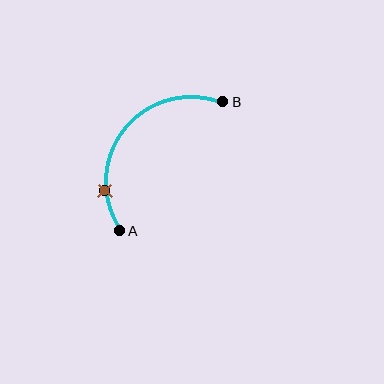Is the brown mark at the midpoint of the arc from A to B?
No. The brown mark lies on the arc but is closer to endpoint A. The arc midpoint would be at the point on the curve equidistant along the arc from both A and B.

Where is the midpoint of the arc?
The arc midpoint is the point on the curve farthest from the straight line joining A and B. It sits above and to the left of that line.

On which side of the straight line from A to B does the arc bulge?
The arc bulges above and to the left of the straight line connecting A and B.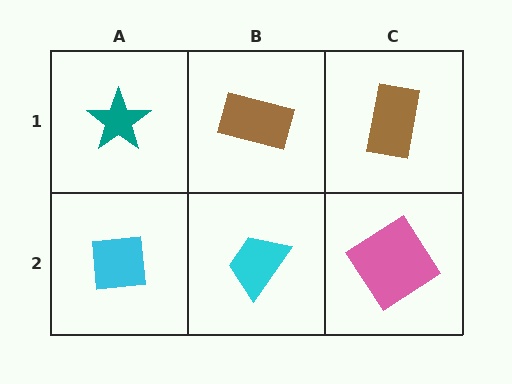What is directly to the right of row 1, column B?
A brown rectangle.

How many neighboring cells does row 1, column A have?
2.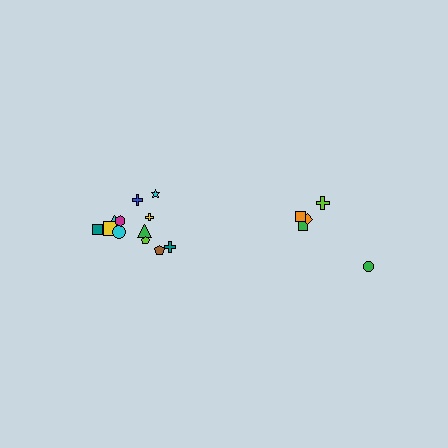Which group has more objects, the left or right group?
The left group.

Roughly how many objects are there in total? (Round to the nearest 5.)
Roughly 15 objects in total.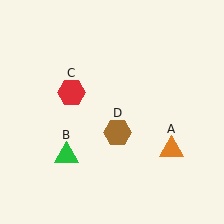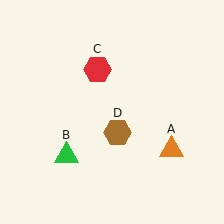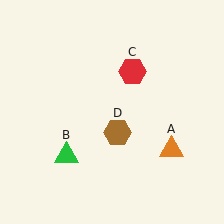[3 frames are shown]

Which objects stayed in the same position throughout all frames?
Orange triangle (object A) and green triangle (object B) and brown hexagon (object D) remained stationary.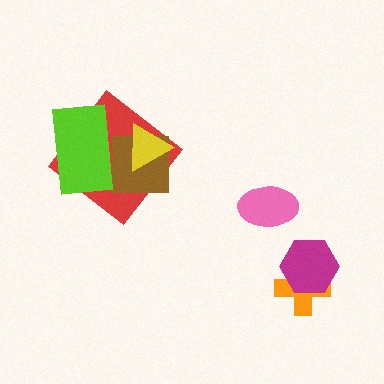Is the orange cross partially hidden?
Yes, it is partially covered by another shape.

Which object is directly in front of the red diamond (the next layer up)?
The brown square is directly in front of the red diamond.